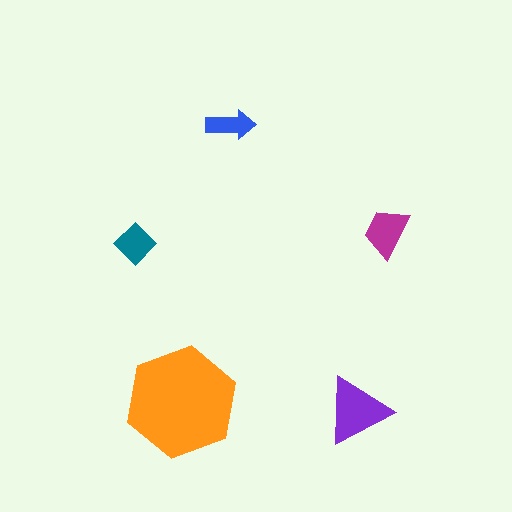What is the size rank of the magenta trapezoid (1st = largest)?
3rd.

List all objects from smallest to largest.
The blue arrow, the teal diamond, the magenta trapezoid, the purple triangle, the orange hexagon.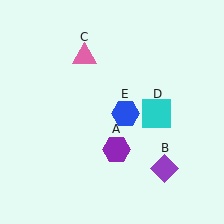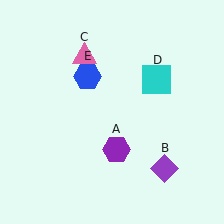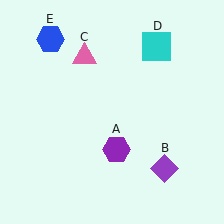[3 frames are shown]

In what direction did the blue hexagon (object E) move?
The blue hexagon (object E) moved up and to the left.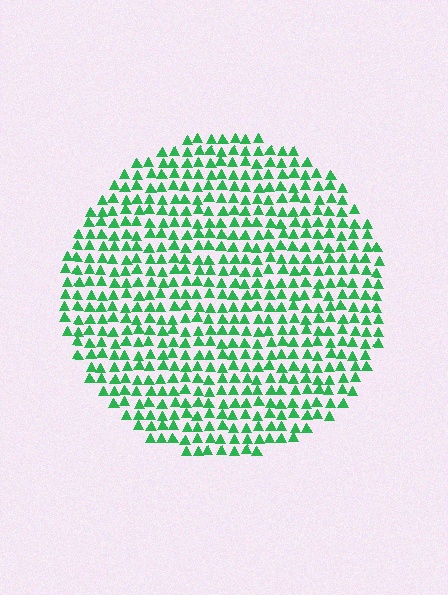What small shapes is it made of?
It is made of small triangles.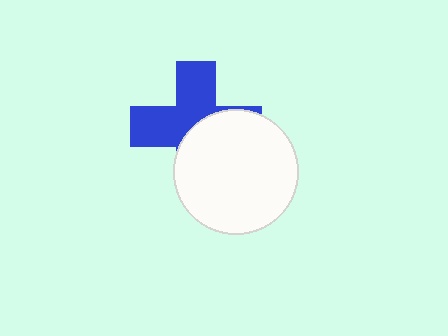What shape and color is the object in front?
The object in front is a white circle.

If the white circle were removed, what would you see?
You would see the complete blue cross.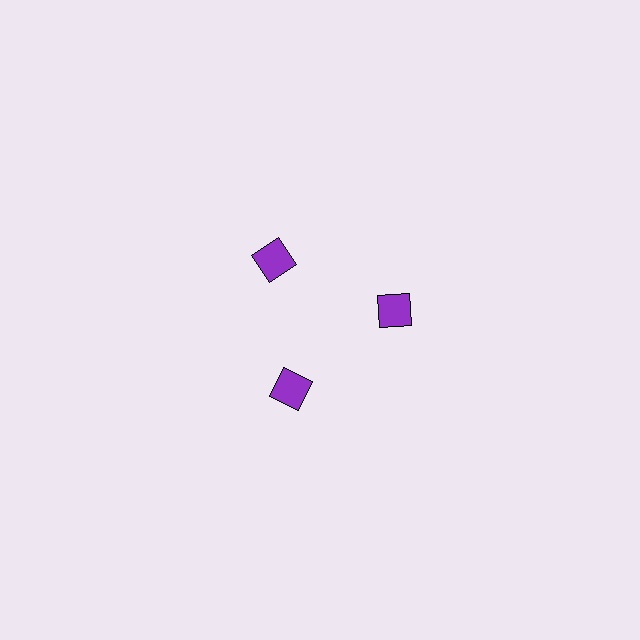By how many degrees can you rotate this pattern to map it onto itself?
The pattern maps onto itself every 120 degrees of rotation.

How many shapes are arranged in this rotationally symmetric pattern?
There are 3 shapes, arranged in 3 groups of 1.